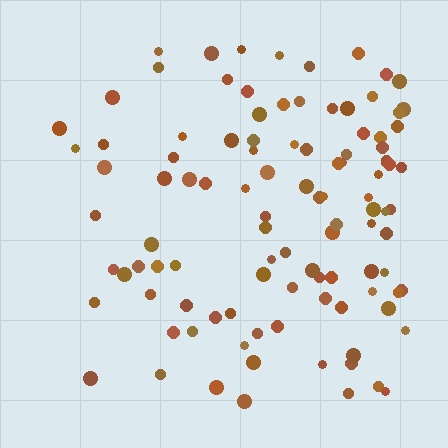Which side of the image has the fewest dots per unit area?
The left.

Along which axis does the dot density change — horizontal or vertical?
Horizontal.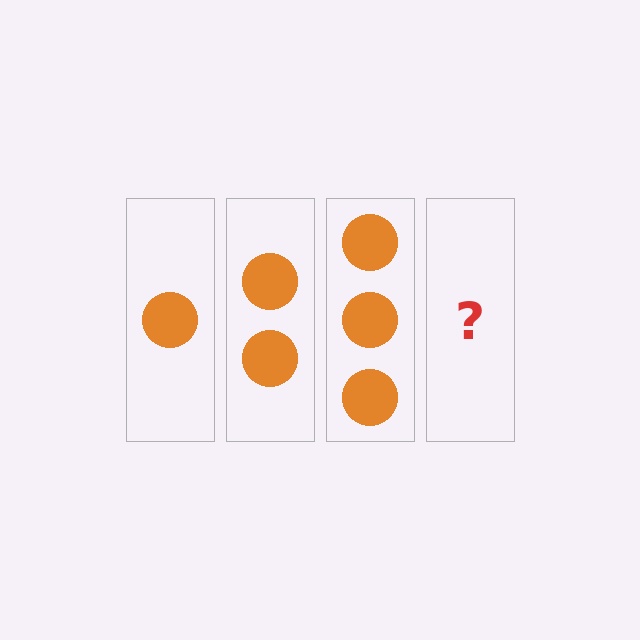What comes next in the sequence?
The next element should be 4 circles.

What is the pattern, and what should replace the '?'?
The pattern is that each step adds one more circle. The '?' should be 4 circles.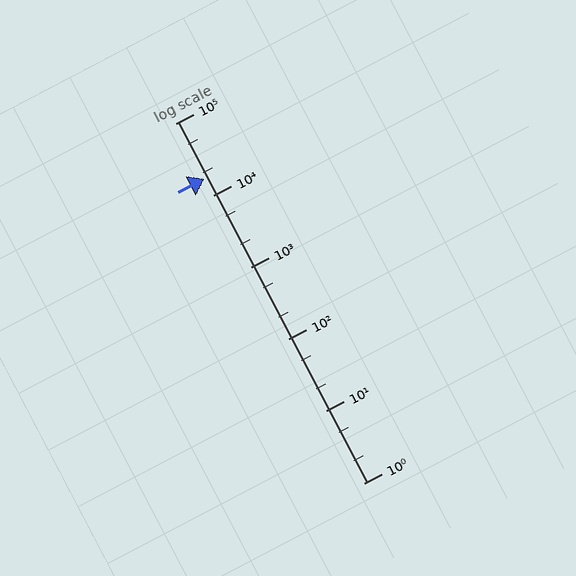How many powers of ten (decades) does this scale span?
The scale spans 5 decades, from 1 to 100000.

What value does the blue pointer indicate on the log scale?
The pointer indicates approximately 17000.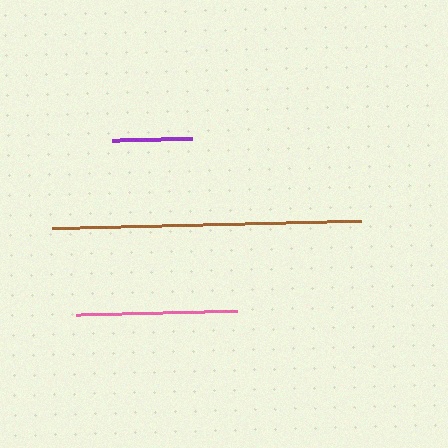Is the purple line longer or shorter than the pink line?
The pink line is longer than the purple line.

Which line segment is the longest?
The brown line is the longest at approximately 309 pixels.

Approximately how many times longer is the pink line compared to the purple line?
The pink line is approximately 2.0 times the length of the purple line.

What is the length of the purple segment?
The purple segment is approximately 80 pixels long.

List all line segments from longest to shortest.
From longest to shortest: brown, pink, purple.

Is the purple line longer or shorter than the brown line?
The brown line is longer than the purple line.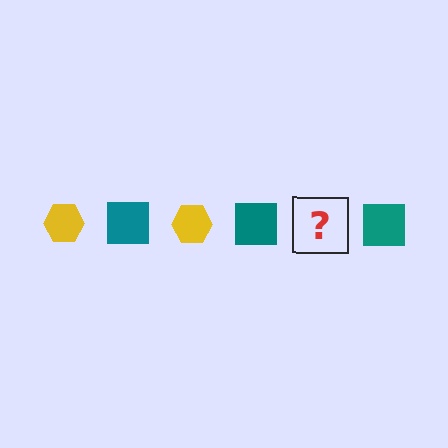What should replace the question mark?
The question mark should be replaced with a yellow hexagon.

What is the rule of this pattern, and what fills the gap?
The rule is that the pattern alternates between yellow hexagon and teal square. The gap should be filled with a yellow hexagon.